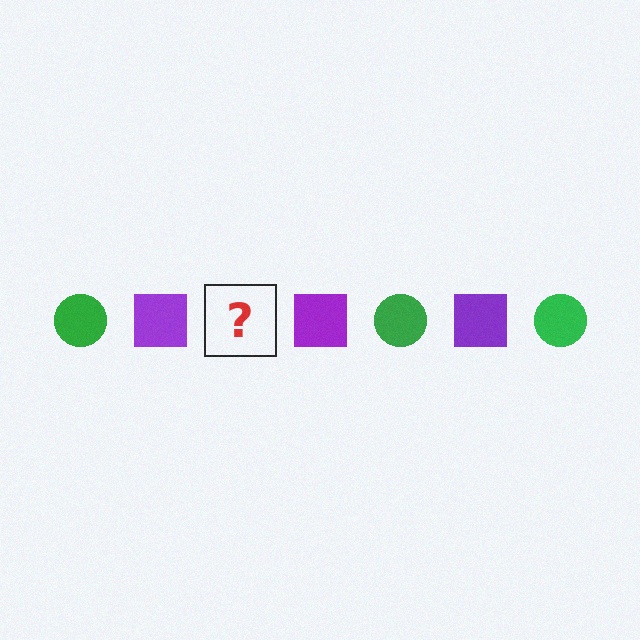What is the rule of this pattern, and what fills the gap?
The rule is that the pattern alternates between green circle and purple square. The gap should be filled with a green circle.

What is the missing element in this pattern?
The missing element is a green circle.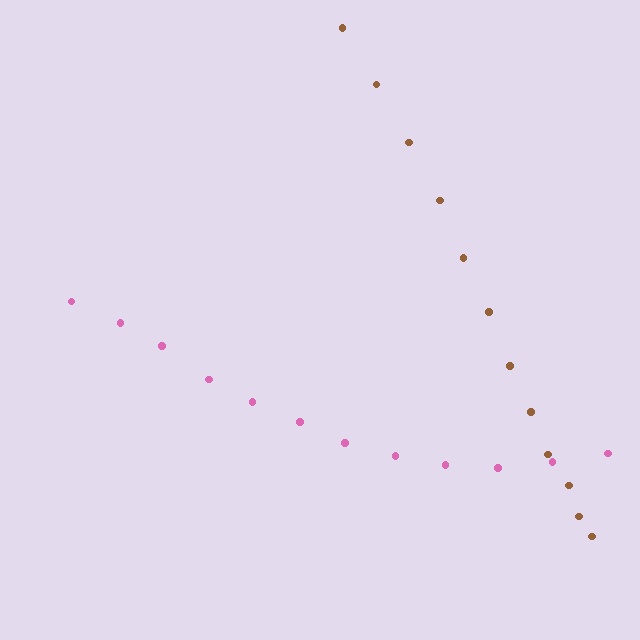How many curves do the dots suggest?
There are 2 distinct paths.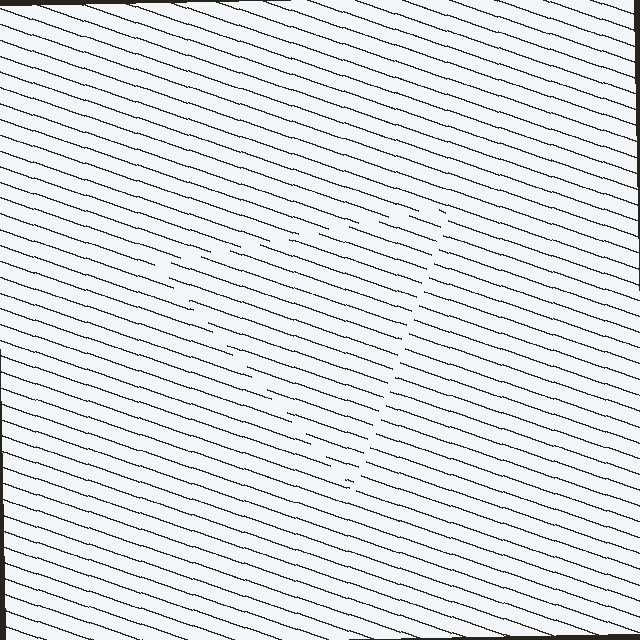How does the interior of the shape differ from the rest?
The interior of the shape contains the same grating, shifted by half a period — the contour is defined by the phase discontinuity where line-ends from the inner and outer gratings abut.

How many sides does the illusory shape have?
3 sides — the line-ends trace a triangle.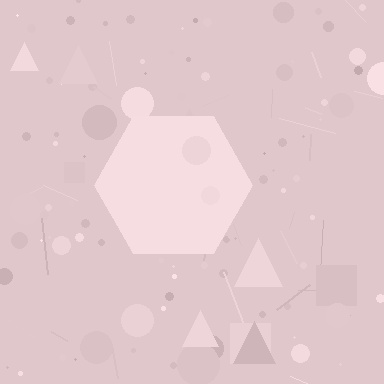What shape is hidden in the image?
A hexagon is hidden in the image.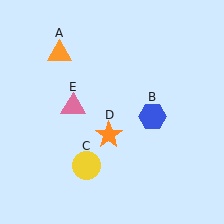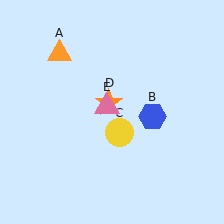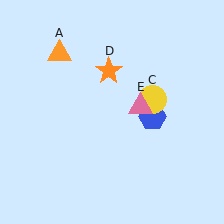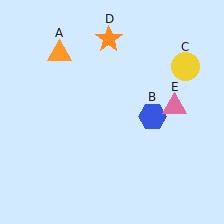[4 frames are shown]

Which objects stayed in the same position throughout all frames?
Orange triangle (object A) and blue hexagon (object B) remained stationary.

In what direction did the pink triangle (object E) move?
The pink triangle (object E) moved right.